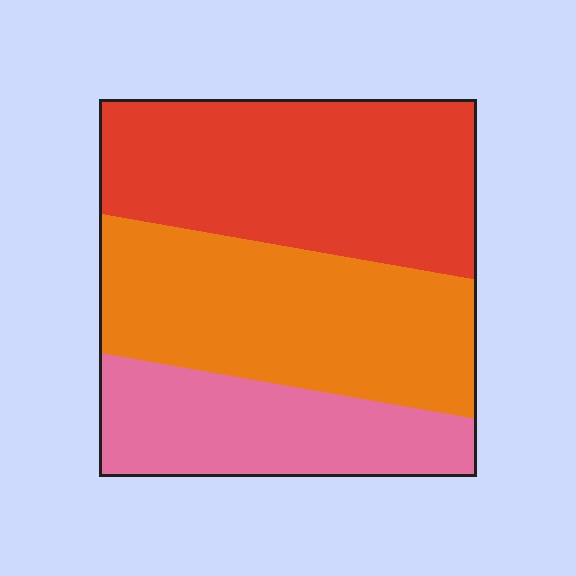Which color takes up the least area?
Pink, at roughly 25%.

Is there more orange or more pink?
Orange.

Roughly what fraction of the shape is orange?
Orange covers 37% of the shape.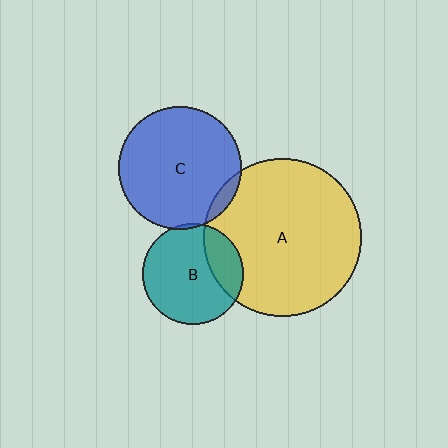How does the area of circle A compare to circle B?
Approximately 2.4 times.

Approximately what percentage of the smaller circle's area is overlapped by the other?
Approximately 25%.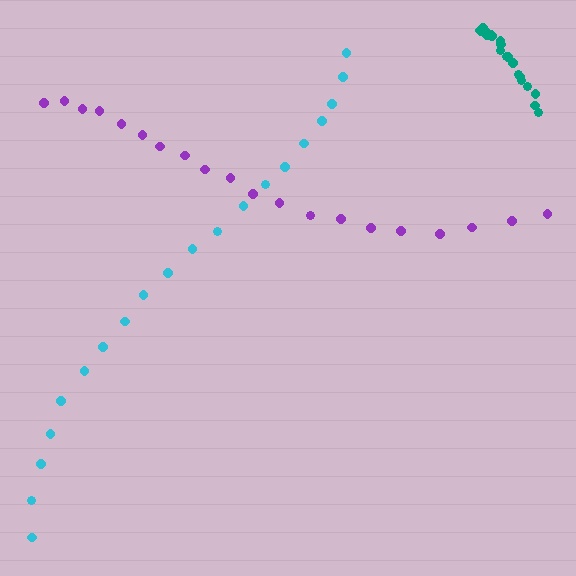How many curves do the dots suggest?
There are 3 distinct paths.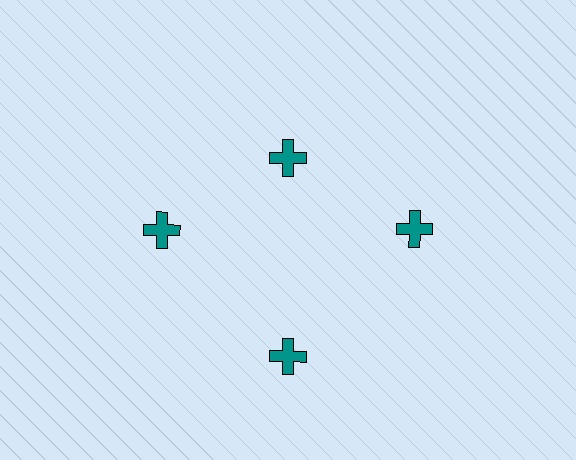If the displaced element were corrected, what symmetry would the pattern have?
It would have 4-fold rotational symmetry — the pattern would map onto itself every 90 degrees.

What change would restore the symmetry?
The symmetry would be restored by moving it outward, back onto the ring so that all 4 crosses sit at equal angles and equal distance from the center.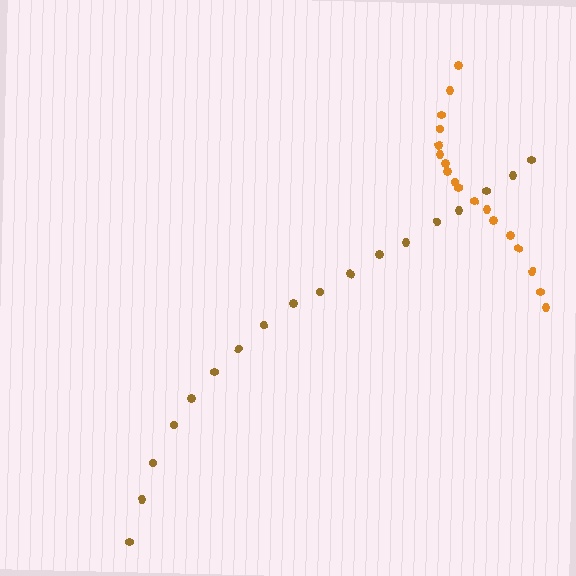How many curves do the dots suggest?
There are 2 distinct paths.